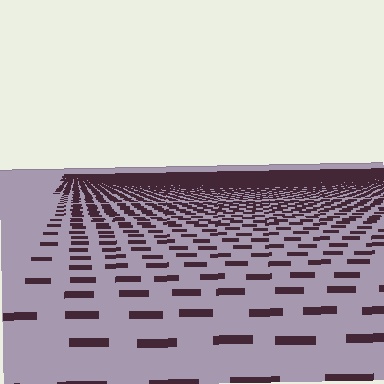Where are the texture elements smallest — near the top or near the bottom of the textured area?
Near the top.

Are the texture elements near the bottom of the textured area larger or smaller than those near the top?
Larger. Near the bottom, elements are closer to the viewer and appear at a bigger on-screen size.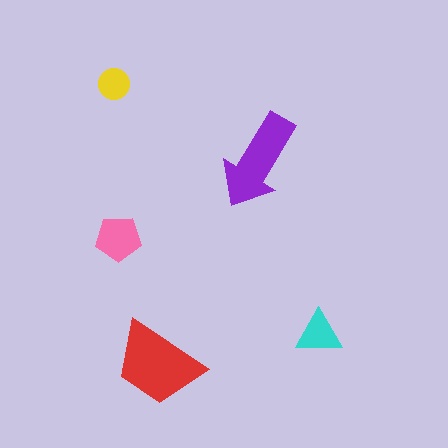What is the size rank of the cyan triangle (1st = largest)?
4th.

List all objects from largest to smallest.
The red trapezoid, the purple arrow, the pink pentagon, the cyan triangle, the yellow circle.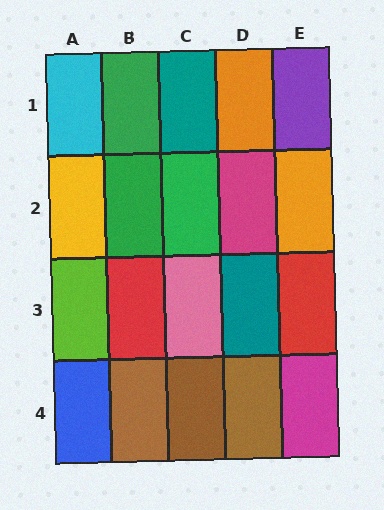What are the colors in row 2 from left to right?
Yellow, green, green, magenta, orange.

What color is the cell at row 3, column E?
Red.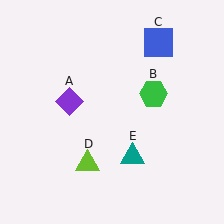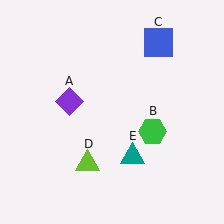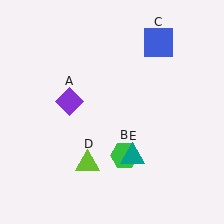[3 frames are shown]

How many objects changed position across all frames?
1 object changed position: green hexagon (object B).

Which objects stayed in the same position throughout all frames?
Purple diamond (object A) and blue square (object C) and lime triangle (object D) and teal triangle (object E) remained stationary.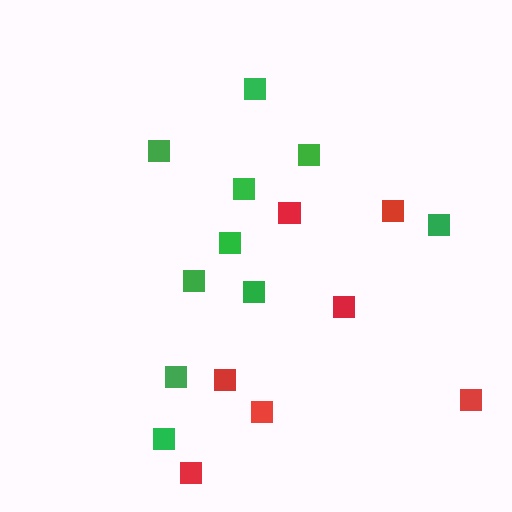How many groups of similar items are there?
There are 2 groups: one group of red squares (7) and one group of green squares (10).